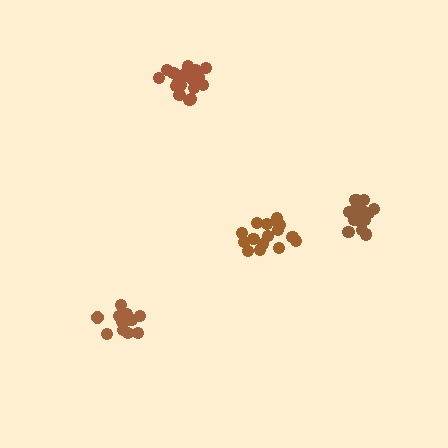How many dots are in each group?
Group 1: 21 dots, Group 2: 15 dots, Group 3: 16 dots, Group 4: 15 dots (67 total).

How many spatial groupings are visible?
There are 4 spatial groupings.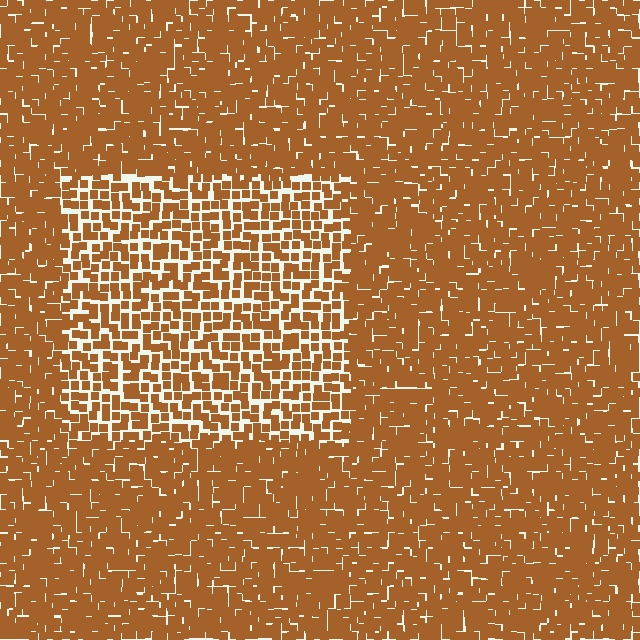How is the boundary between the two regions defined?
The boundary is defined by a change in element density (approximately 1.7x ratio). All elements are the same color, size, and shape.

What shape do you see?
I see a rectangle.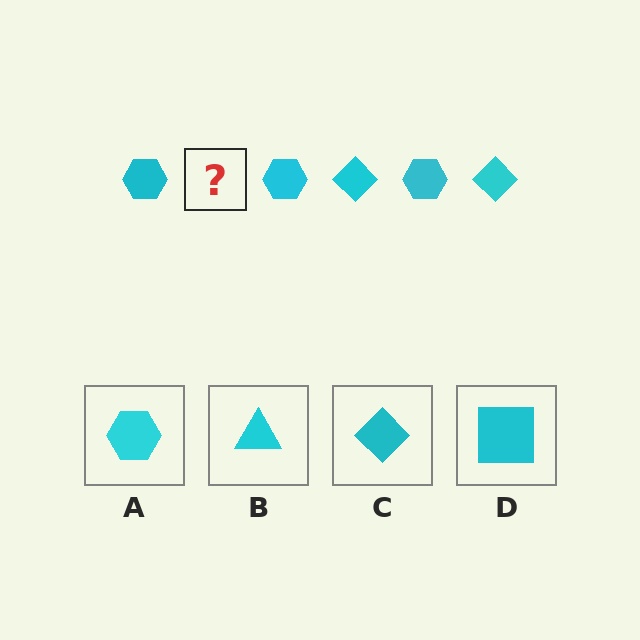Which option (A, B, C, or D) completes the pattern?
C.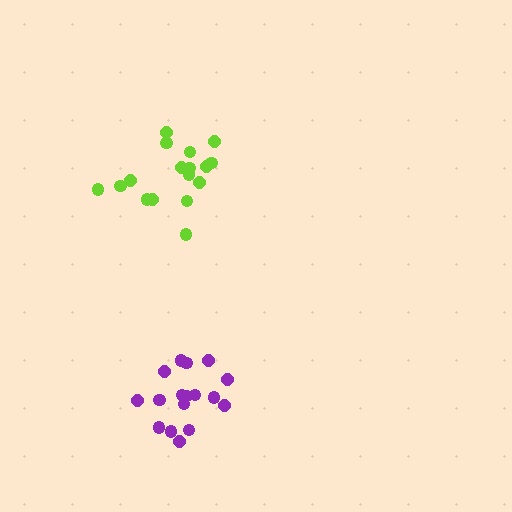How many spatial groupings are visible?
There are 2 spatial groupings.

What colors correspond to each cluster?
The clusters are colored: purple, lime.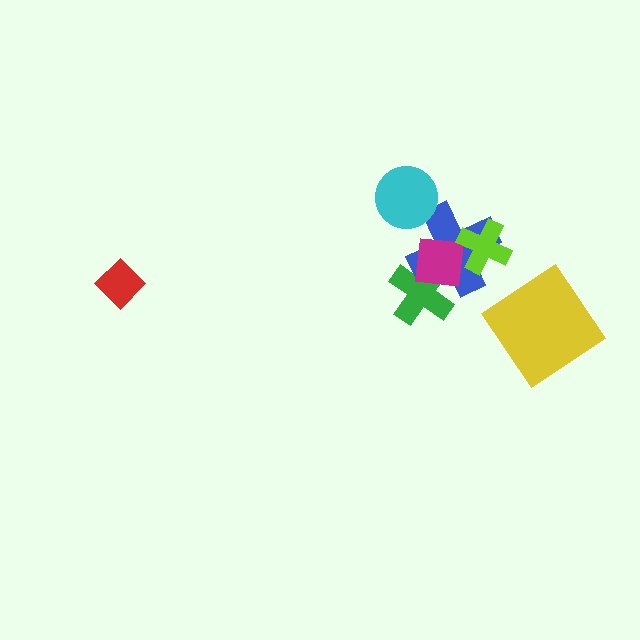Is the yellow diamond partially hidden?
No, no other shape covers it.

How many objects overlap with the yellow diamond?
0 objects overlap with the yellow diamond.